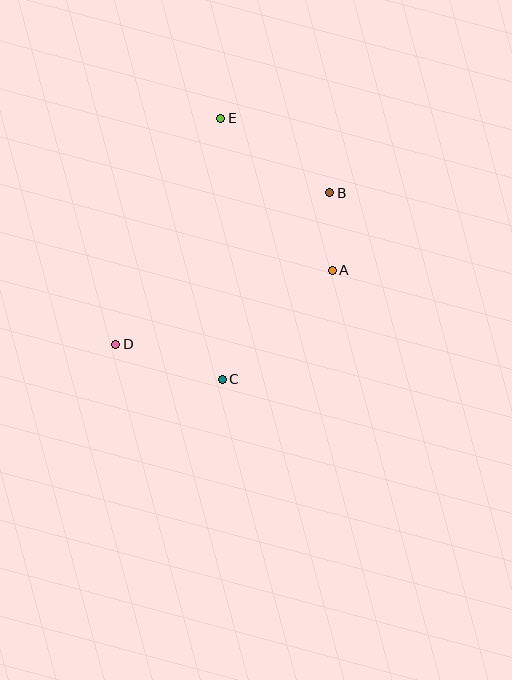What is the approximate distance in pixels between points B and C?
The distance between B and C is approximately 215 pixels.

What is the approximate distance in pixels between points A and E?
The distance between A and E is approximately 189 pixels.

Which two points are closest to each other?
Points A and B are closest to each other.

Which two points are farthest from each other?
Points B and D are farthest from each other.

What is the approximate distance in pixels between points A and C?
The distance between A and C is approximately 155 pixels.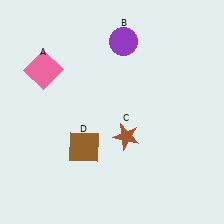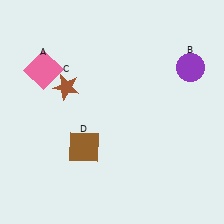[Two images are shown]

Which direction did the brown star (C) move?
The brown star (C) moved left.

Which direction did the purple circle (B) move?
The purple circle (B) moved right.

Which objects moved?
The objects that moved are: the purple circle (B), the brown star (C).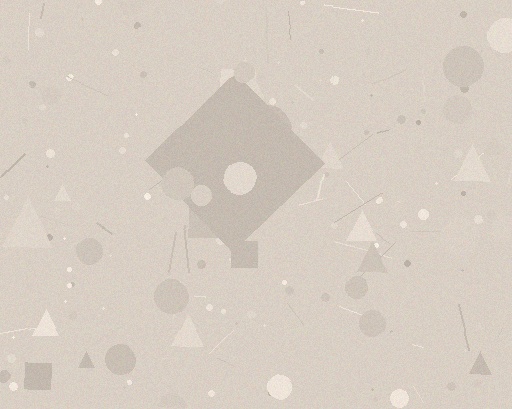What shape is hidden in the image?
A diamond is hidden in the image.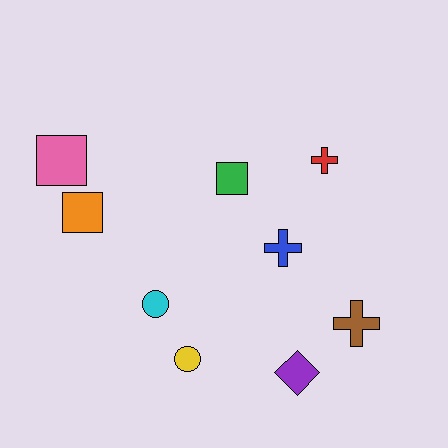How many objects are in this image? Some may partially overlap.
There are 9 objects.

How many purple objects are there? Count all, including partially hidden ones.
There is 1 purple object.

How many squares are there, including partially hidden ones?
There are 3 squares.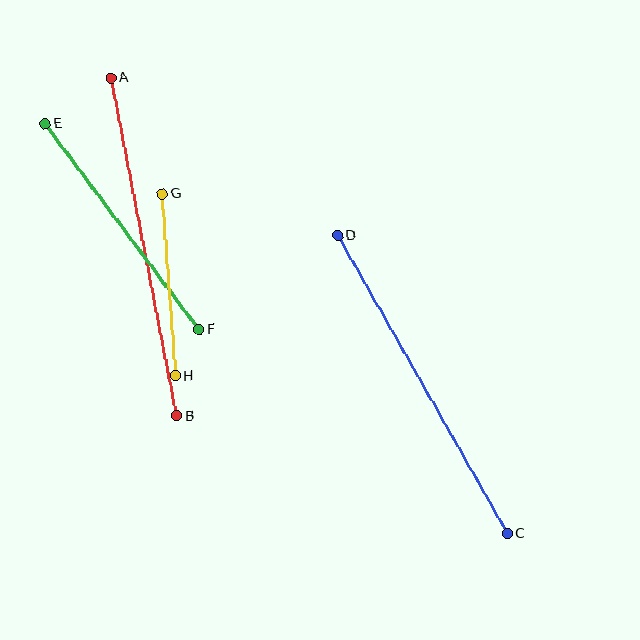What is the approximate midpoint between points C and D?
The midpoint is at approximately (423, 384) pixels.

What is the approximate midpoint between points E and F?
The midpoint is at approximately (122, 227) pixels.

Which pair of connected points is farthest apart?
Points A and B are farthest apart.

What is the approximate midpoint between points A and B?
The midpoint is at approximately (144, 247) pixels.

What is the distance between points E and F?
The distance is approximately 257 pixels.